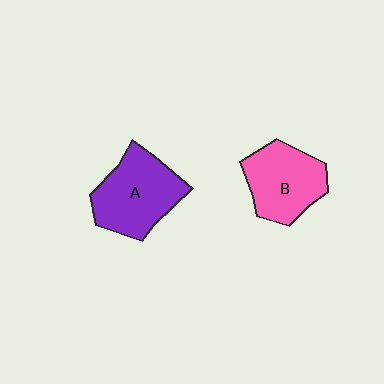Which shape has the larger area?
Shape A (purple).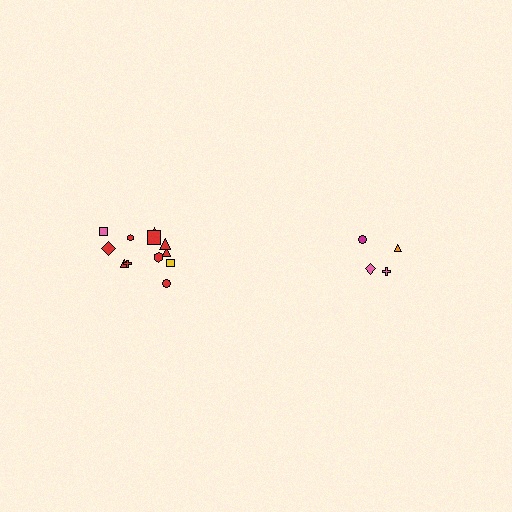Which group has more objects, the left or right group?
The left group.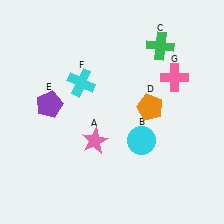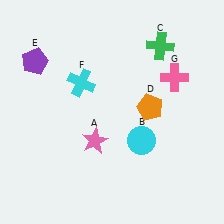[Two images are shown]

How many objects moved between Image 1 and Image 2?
1 object moved between the two images.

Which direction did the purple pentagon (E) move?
The purple pentagon (E) moved up.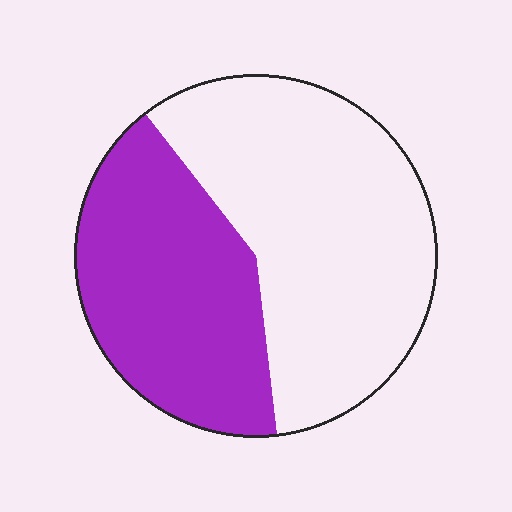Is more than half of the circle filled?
No.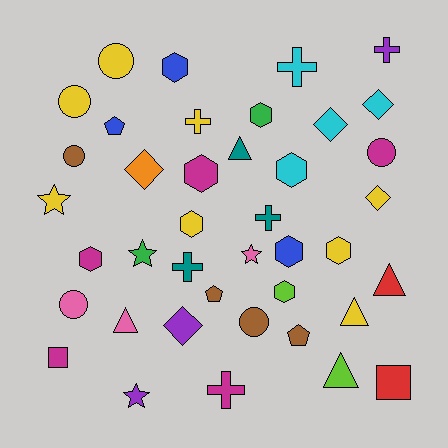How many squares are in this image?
There are 2 squares.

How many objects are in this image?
There are 40 objects.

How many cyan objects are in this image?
There are 4 cyan objects.